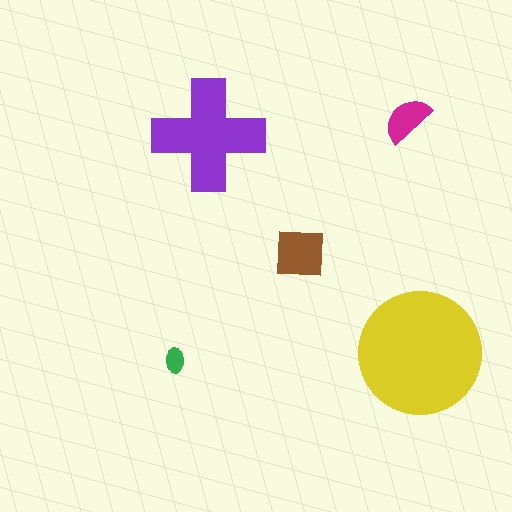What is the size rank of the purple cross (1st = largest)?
2nd.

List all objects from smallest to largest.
The green ellipse, the magenta semicircle, the brown square, the purple cross, the yellow circle.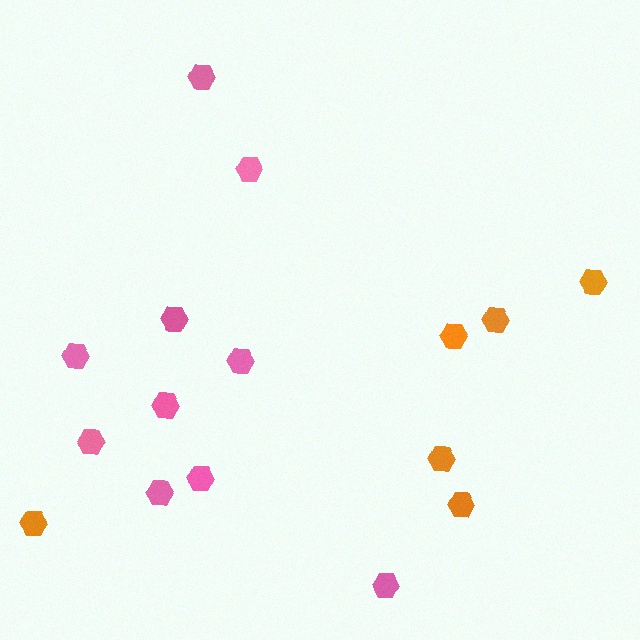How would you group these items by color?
There are 2 groups: one group of pink hexagons (10) and one group of orange hexagons (6).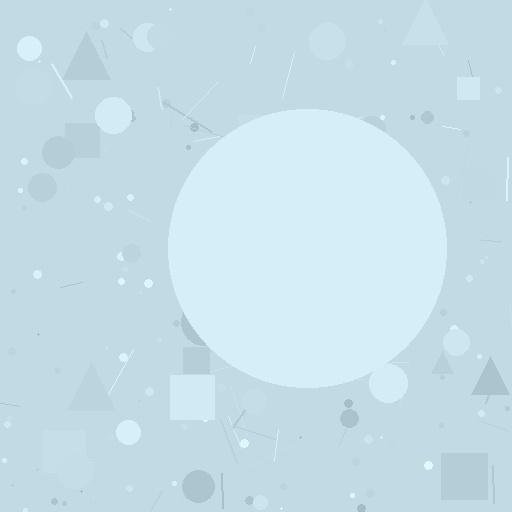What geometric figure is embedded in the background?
A circle is embedded in the background.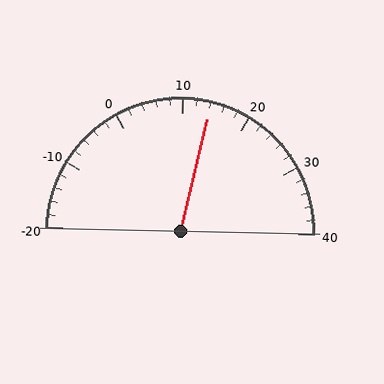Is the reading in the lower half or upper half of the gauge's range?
The reading is in the upper half of the range (-20 to 40).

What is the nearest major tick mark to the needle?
The nearest major tick mark is 10.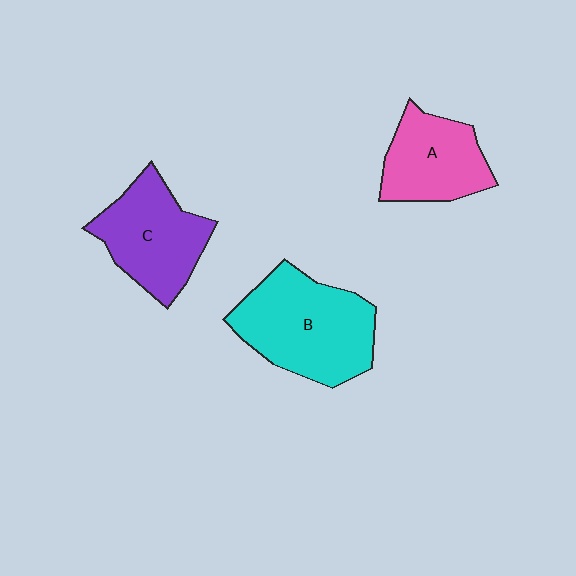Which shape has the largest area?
Shape B (cyan).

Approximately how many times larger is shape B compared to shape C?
Approximately 1.3 times.